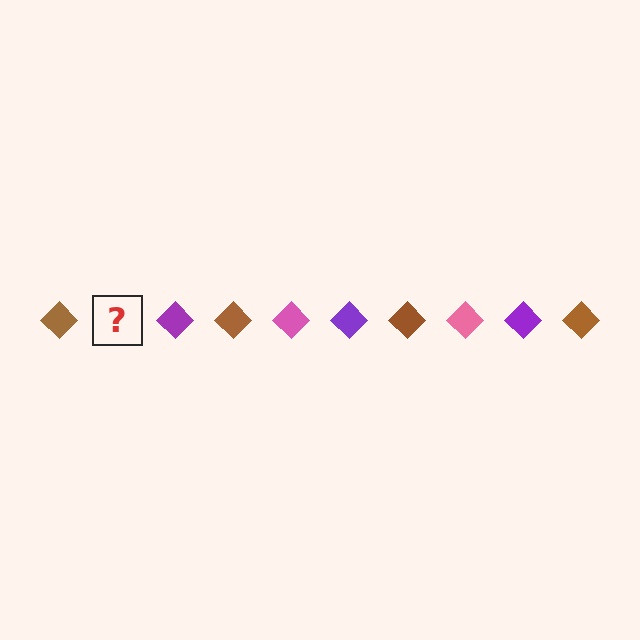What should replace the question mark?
The question mark should be replaced with a pink diamond.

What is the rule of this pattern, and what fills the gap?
The rule is that the pattern cycles through brown, pink, purple diamonds. The gap should be filled with a pink diamond.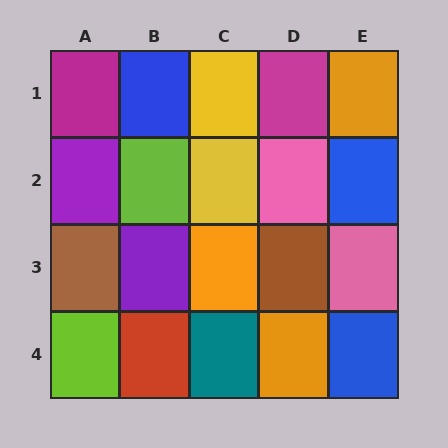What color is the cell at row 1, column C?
Yellow.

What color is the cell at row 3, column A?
Brown.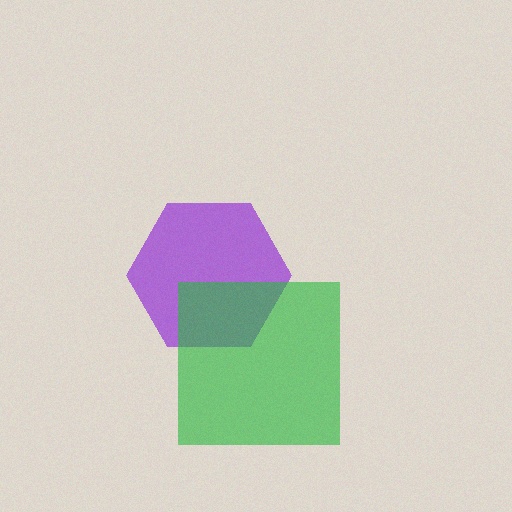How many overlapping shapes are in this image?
There are 2 overlapping shapes in the image.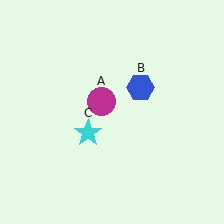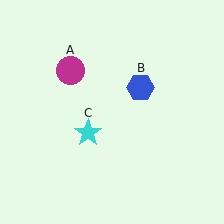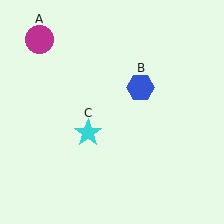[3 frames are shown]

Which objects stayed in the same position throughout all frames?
Blue hexagon (object B) and cyan star (object C) remained stationary.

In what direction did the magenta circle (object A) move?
The magenta circle (object A) moved up and to the left.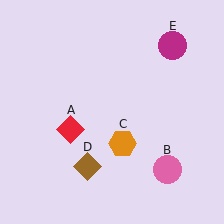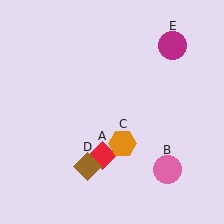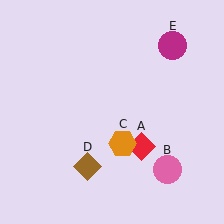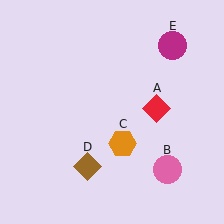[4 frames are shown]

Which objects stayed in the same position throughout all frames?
Pink circle (object B) and orange hexagon (object C) and brown diamond (object D) and magenta circle (object E) remained stationary.